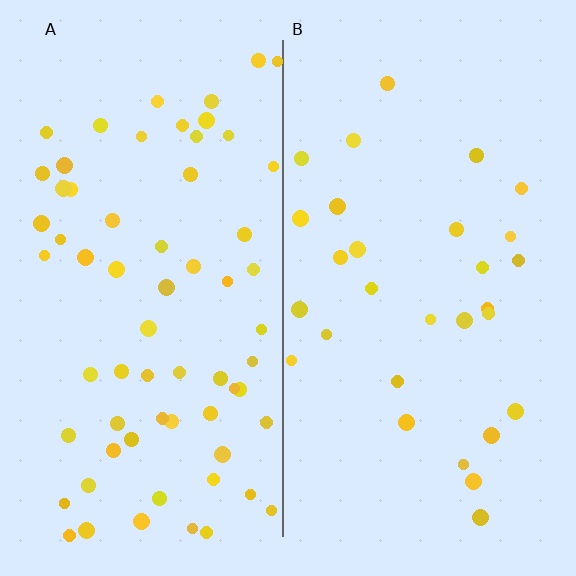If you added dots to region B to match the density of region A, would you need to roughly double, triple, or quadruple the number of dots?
Approximately double.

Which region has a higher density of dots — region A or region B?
A (the left).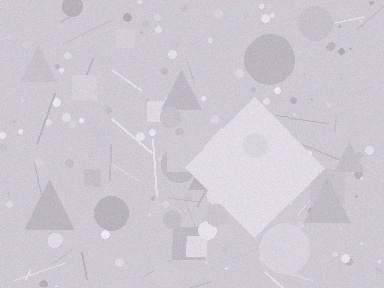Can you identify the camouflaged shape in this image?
The camouflaged shape is a diamond.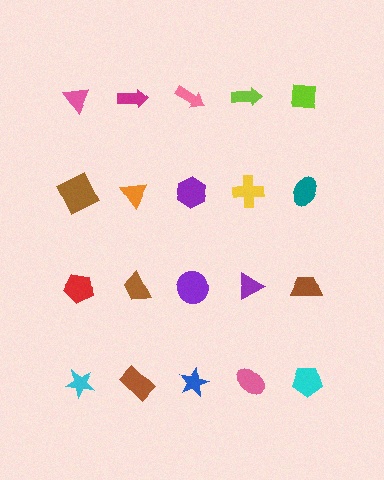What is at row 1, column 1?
A pink triangle.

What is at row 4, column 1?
A cyan star.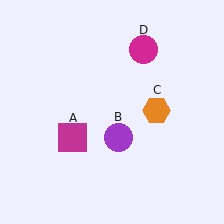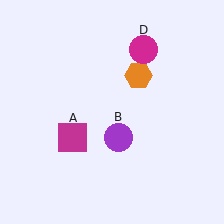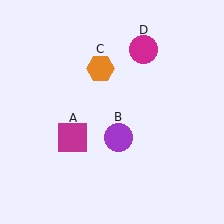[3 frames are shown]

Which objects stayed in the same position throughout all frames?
Magenta square (object A) and purple circle (object B) and magenta circle (object D) remained stationary.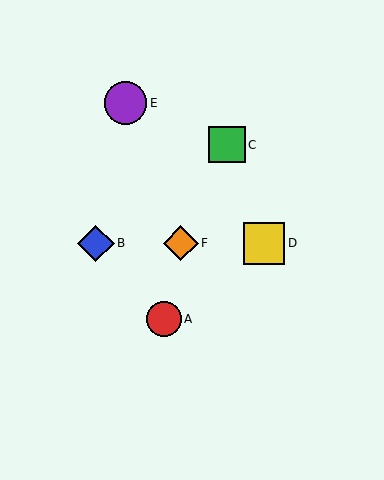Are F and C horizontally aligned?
No, F is at y≈243 and C is at y≈145.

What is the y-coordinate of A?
Object A is at y≈319.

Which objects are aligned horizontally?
Objects B, D, F are aligned horizontally.